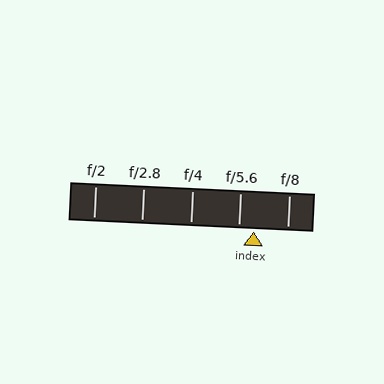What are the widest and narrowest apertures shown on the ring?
The widest aperture shown is f/2 and the narrowest is f/8.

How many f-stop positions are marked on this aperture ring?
There are 5 f-stop positions marked.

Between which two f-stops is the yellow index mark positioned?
The index mark is between f/5.6 and f/8.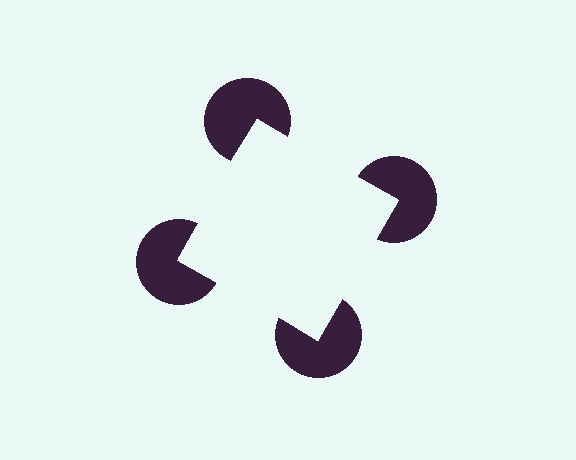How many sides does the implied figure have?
4 sides.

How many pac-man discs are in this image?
There are 4 — one at each vertex of the illusory square.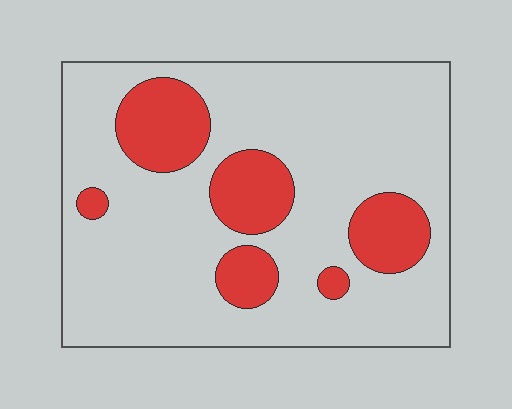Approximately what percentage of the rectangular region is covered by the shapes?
Approximately 20%.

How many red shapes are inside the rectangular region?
6.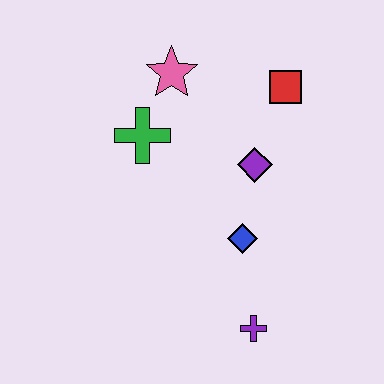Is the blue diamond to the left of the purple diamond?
Yes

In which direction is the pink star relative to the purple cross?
The pink star is above the purple cross.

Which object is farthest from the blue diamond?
The pink star is farthest from the blue diamond.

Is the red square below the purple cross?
No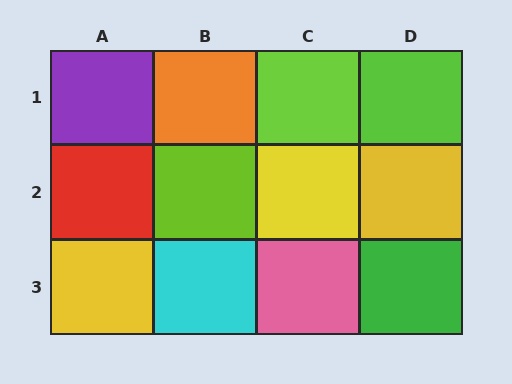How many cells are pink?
1 cell is pink.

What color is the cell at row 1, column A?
Purple.